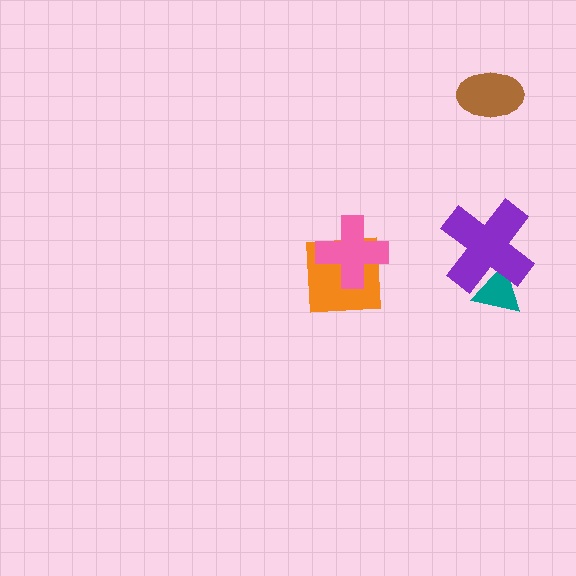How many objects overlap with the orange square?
1 object overlaps with the orange square.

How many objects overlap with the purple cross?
1 object overlaps with the purple cross.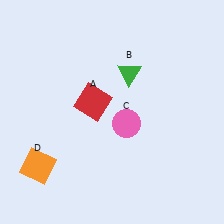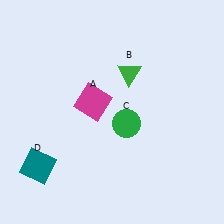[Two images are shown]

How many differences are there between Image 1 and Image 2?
There are 3 differences between the two images.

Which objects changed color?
A changed from red to magenta. C changed from pink to green. D changed from orange to teal.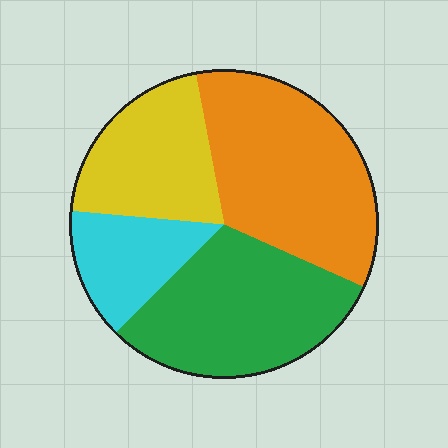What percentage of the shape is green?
Green covers around 30% of the shape.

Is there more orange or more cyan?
Orange.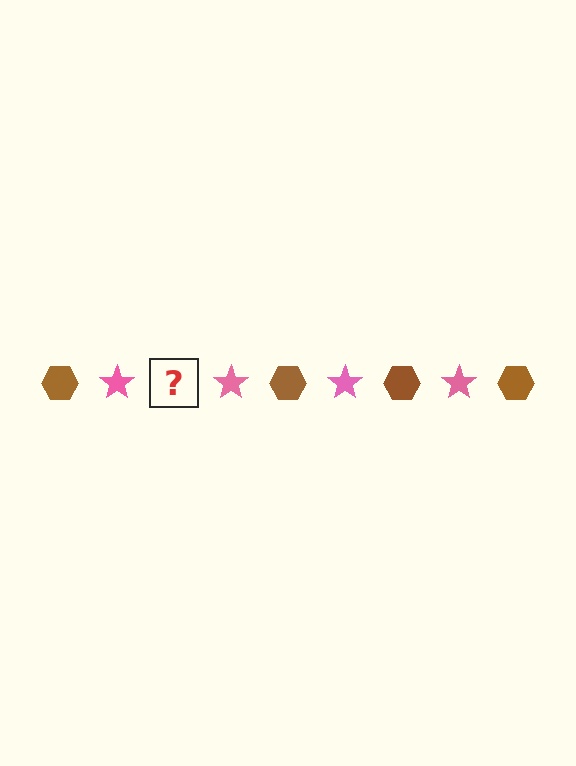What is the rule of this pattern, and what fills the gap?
The rule is that the pattern alternates between brown hexagon and pink star. The gap should be filled with a brown hexagon.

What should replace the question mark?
The question mark should be replaced with a brown hexagon.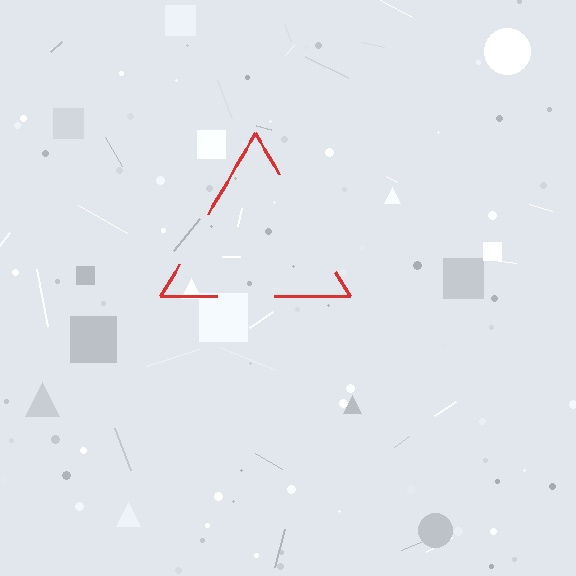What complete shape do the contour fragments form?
The contour fragments form a triangle.